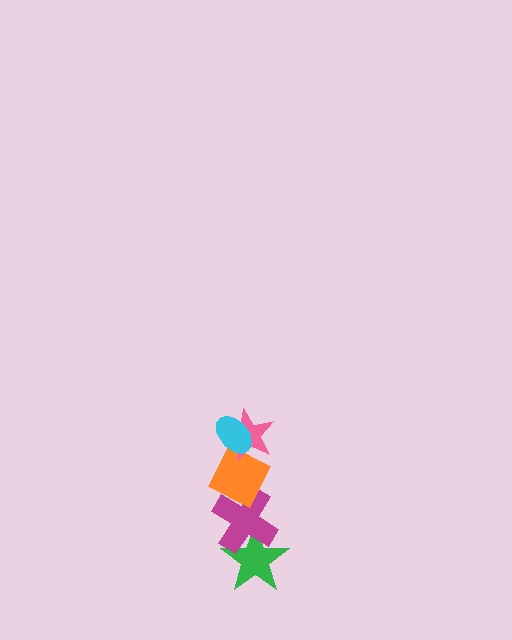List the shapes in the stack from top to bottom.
From top to bottom: the cyan ellipse, the pink star, the orange diamond, the magenta cross, the green star.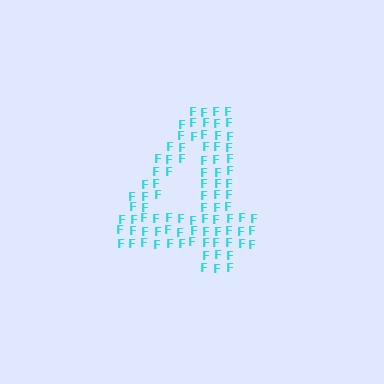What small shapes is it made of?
It is made of small letter F's.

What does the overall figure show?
The overall figure shows the digit 4.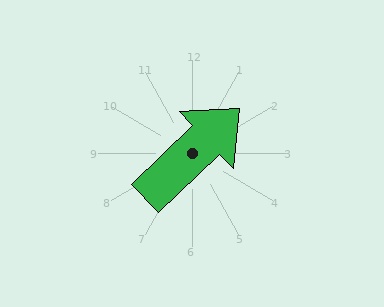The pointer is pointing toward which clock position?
Roughly 2 o'clock.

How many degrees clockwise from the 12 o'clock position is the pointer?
Approximately 46 degrees.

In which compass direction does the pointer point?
Northeast.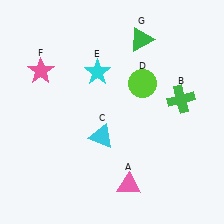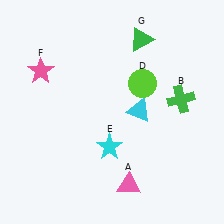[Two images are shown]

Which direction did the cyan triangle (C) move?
The cyan triangle (C) moved right.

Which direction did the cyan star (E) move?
The cyan star (E) moved down.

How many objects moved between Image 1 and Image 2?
2 objects moved between the two images.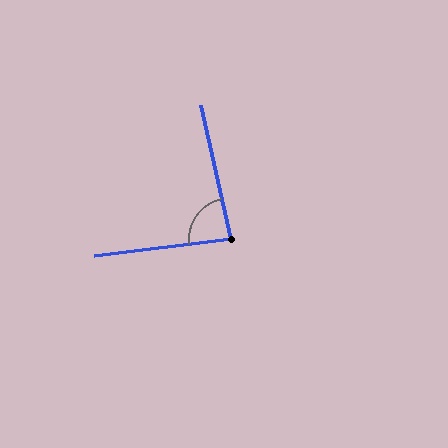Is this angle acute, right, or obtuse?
It is acute.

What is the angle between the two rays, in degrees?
Approximately 85 degrees.